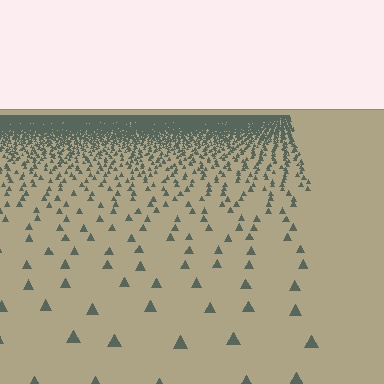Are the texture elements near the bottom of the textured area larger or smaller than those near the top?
Larger. Near the bottom, elements are closer to the viewer and appear at a bigger on-screen size.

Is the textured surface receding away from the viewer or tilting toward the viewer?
The surface is receding away from the viewer. Texture elements get smaller and denser toward the top.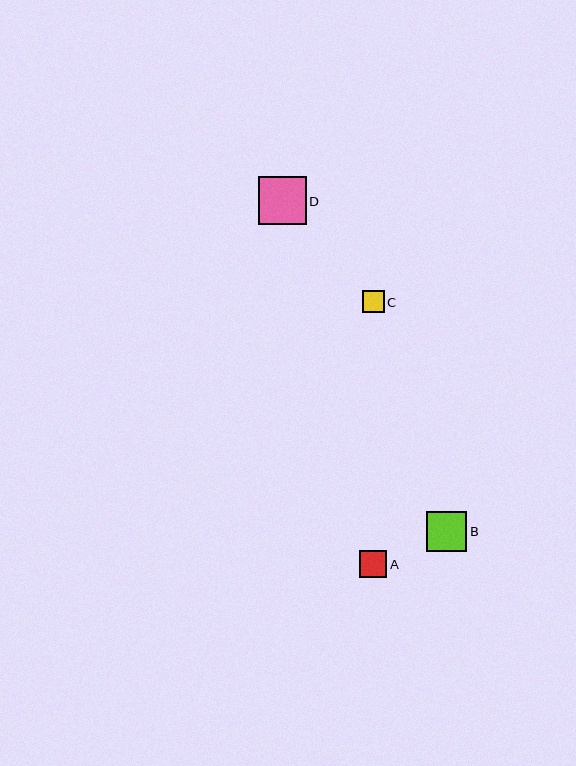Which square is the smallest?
Square C is the smallest with a size of approximately 21 pixels.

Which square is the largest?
Square D is the largest with a size of approximately 48 pixels.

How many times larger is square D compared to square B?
Square D is approximately 1.2 times the size of square B.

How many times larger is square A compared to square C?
Square A is approximately 1.3 times the size of square C.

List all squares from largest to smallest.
From largest to smallest: D, B, A, C.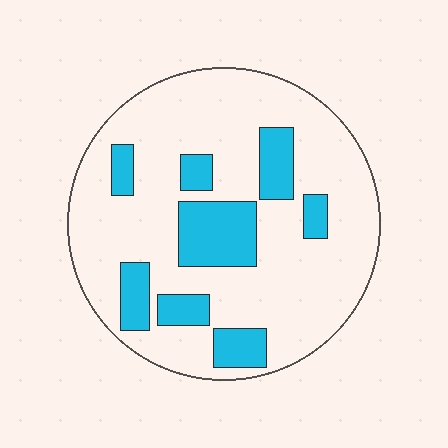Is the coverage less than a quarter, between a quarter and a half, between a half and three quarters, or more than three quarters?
Less than a quarter.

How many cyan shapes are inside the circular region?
8.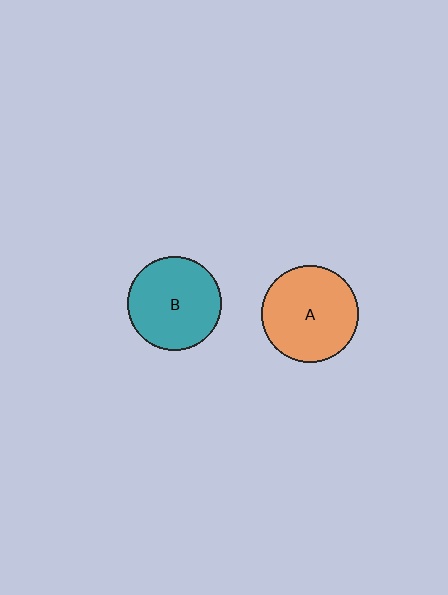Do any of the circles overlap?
No, none of the circles overlap.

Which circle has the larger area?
Circle A (orange).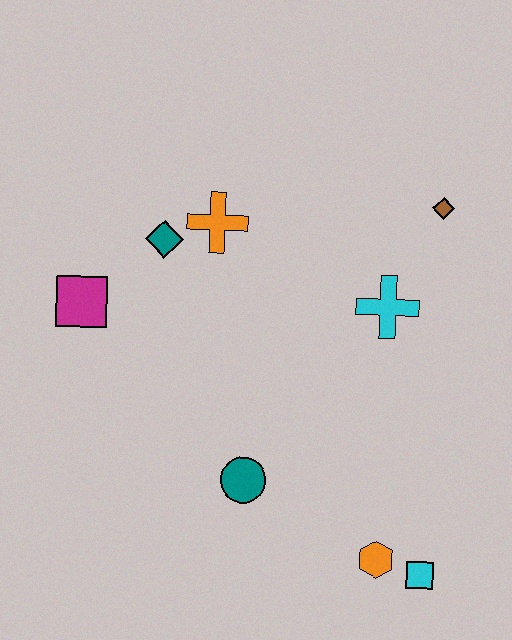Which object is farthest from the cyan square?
The magenta square is farthest from the cyan square.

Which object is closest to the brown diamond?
The cyan cross is closest to the brown diamond.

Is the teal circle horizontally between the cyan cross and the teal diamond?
Yes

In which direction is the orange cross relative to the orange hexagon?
The orange cross is above the orange hexagon.